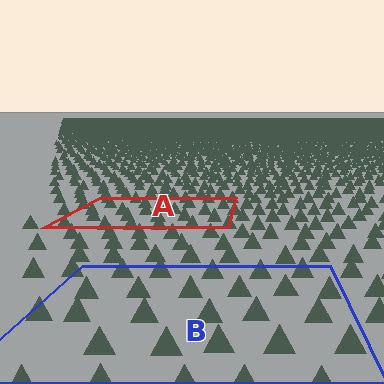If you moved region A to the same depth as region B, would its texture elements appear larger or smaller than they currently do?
They would appear larger. At a closer depth, the same texture elements are projected at a bigger on-screen size.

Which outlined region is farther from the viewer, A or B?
Region A is farther from the viewer — the texture elements inside it appear smaller and more densely packed.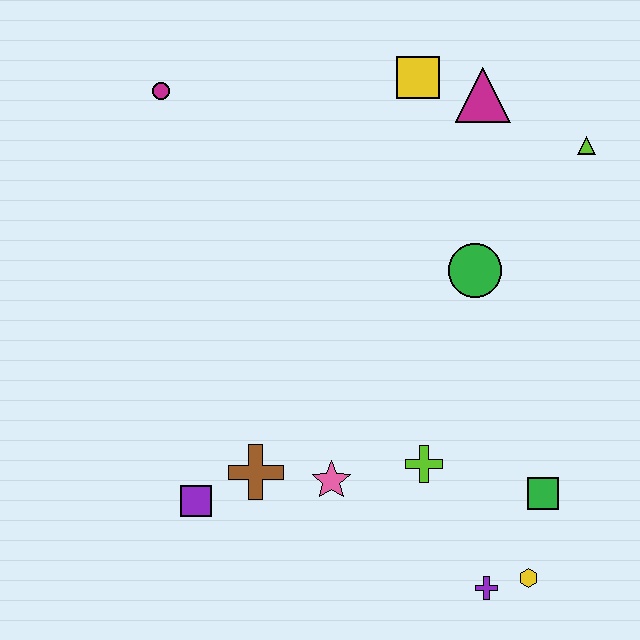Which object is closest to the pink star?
The brown cross is closest to the pink star.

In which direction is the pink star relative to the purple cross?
The pink star is to the left of the purple cross.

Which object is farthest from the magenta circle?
The yellow hexagon is farthest from the magenta circle.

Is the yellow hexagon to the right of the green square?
No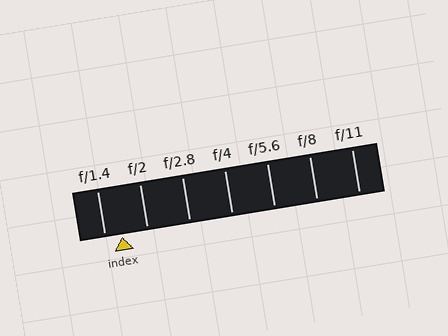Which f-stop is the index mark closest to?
The index mark is closest to f/1.4.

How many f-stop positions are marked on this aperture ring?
There are 7 f-stop positions marked.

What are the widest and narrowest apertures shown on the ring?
The widest aperture shown is f/1.4 and the narrowest is f/11.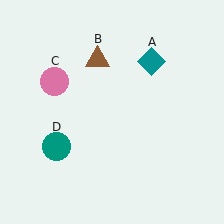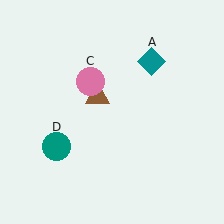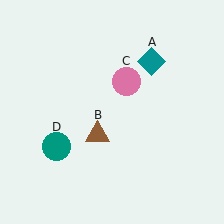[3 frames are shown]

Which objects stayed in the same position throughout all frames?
Teal diamond (object A) and teal circle (object D) remained stationary.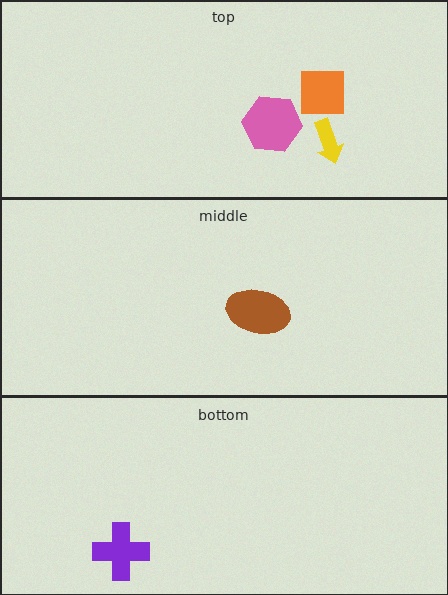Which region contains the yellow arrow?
The top region.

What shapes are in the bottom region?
The purple cross.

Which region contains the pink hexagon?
The top region.